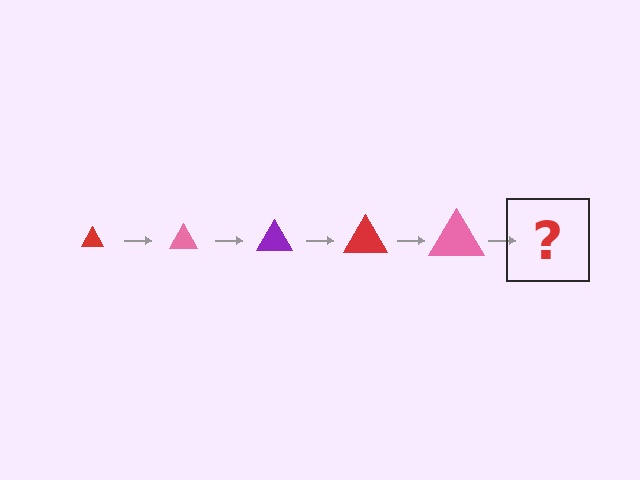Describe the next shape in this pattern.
It should be a purple triangle, larger than the previous one.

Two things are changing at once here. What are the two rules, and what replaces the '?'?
The two rules are that the triangle grows larger each step and the color cycles through red, pink, and purple. The '?' should be a purple triangle, larger than the previous one.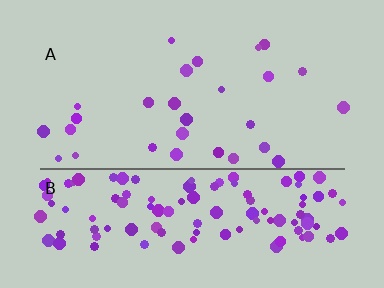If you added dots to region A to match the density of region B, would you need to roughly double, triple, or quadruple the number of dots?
Approximately quadruple.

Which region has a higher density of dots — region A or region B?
B (the bottom).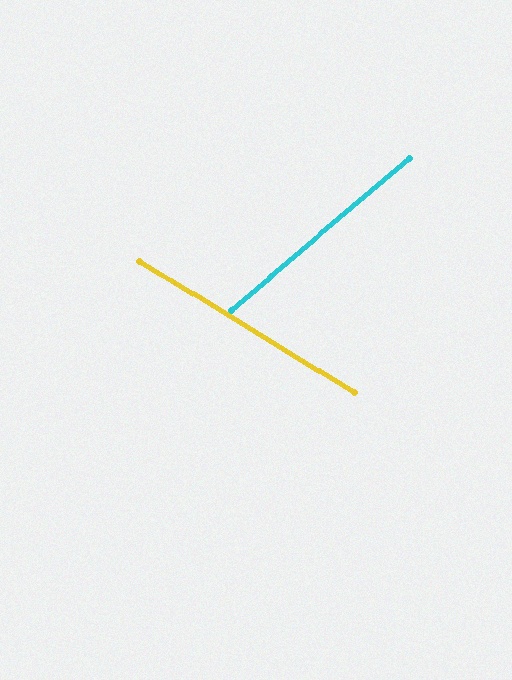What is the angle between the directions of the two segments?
Approximately 72 degrees.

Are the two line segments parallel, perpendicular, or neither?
Neither parallel nor perpendicular — they differ by about 72°.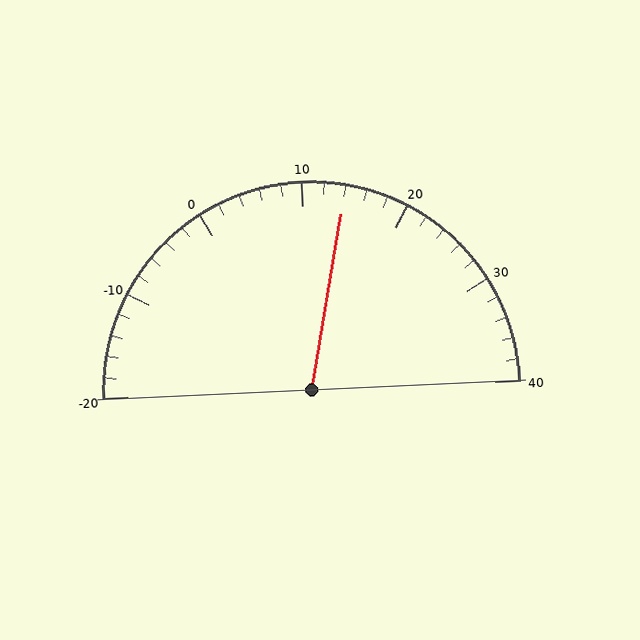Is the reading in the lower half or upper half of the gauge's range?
The reading is in the upper half of the range (-20 to 40).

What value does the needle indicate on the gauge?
The needle indicates approximately 14.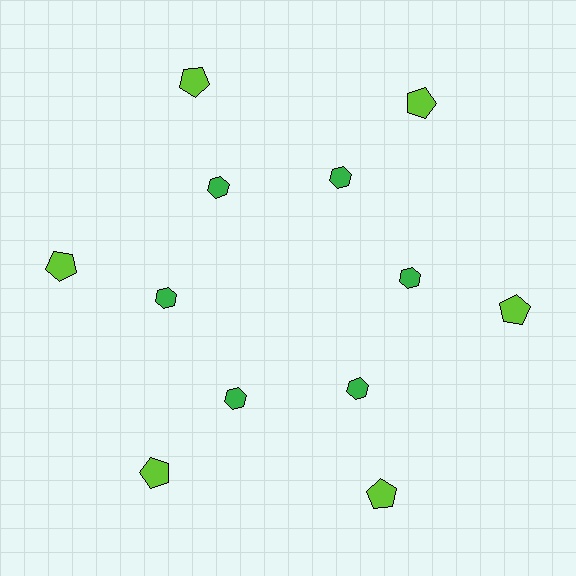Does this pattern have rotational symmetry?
Yes, this pattern has 6-fold rotational symmetry. It looks the same after rotating 60 degrees around the center.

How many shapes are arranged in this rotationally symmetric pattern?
There are 12 shapes, arranged in 6 groups of 2.